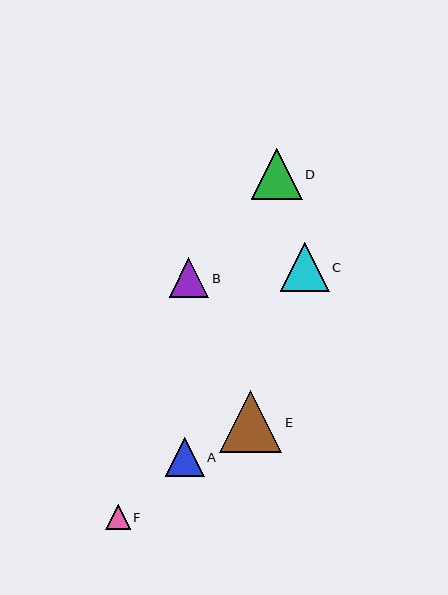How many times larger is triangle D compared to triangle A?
Triangle D is approximately 1.3 times the size of triangle A.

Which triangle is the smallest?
Triangle F is the smallest with a size of approximately 25 pixels.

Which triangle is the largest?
Triangle E is the largest with a size of approximately 62 pixels.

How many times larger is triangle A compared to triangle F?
Triangle A is approximately 1.6 times the size of triangle F.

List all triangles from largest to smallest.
From largest to smallest: E, D, C, B, A, F.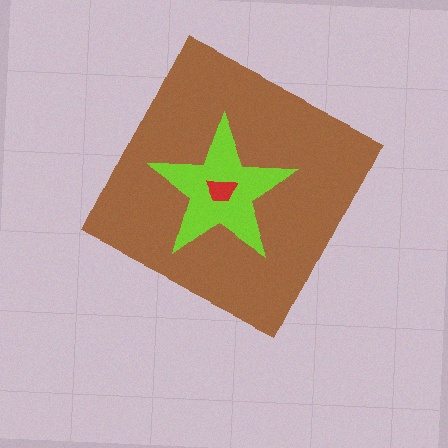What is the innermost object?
The red trapezoid.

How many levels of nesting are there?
3.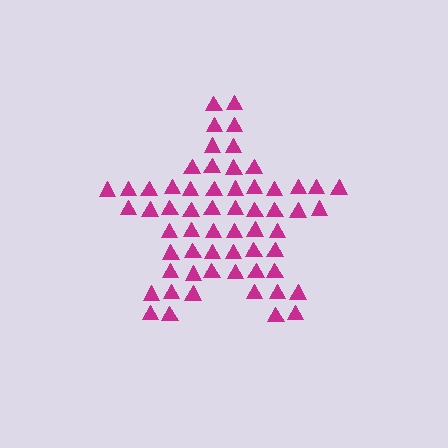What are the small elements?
The small elements are triangles.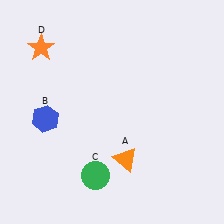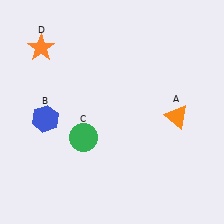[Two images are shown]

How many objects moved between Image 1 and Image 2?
2 objects moved between the two images.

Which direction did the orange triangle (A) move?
The orange triangle (A) moved right.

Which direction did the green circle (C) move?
The green circle (C) moved up.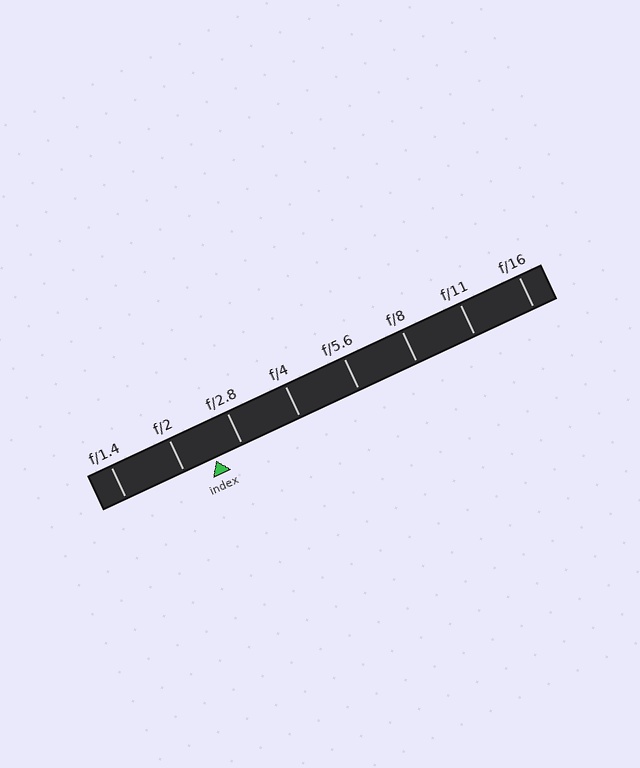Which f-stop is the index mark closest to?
The index mark is closest to f/2.8.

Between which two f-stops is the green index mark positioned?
The index mark is between f/2 and f/2.8.